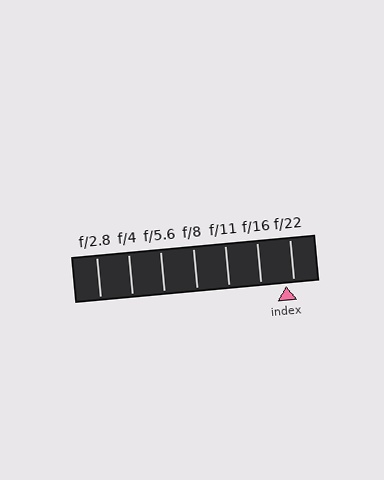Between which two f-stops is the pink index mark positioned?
The index mark is between f/16 and f/22.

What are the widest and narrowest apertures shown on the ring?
The widest aperture shown is f/2.8 and the narrowest is f/22.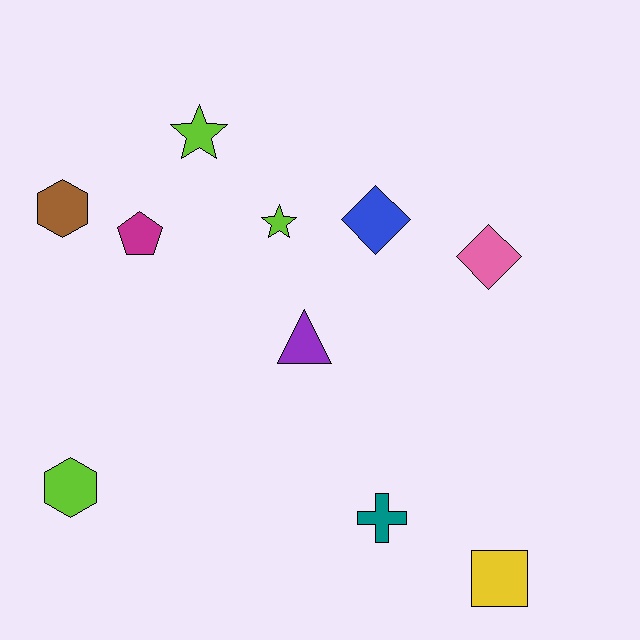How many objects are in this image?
There are 10 objects.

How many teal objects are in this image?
There is 1 teal object.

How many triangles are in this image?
There is 1 triangle.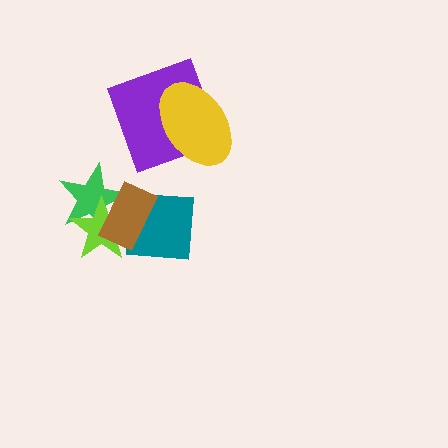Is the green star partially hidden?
Yes, it is partially covered by another shape.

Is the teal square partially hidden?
Yes, it is partially covered by another shape.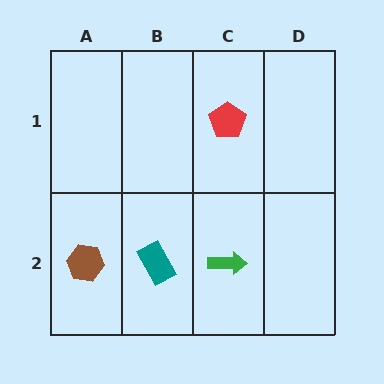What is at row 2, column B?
A teal rectangle.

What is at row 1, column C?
A red pentagon.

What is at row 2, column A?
A brown hexagon.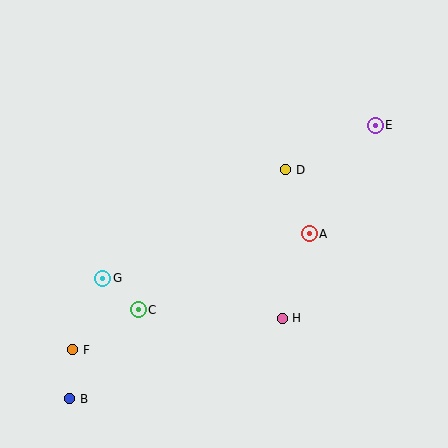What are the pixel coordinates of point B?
Point B is at (70, 399).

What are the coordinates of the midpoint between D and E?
The midpoint between D and E is at (331, 148).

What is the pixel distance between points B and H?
The distance between B and H is 227 pixels.